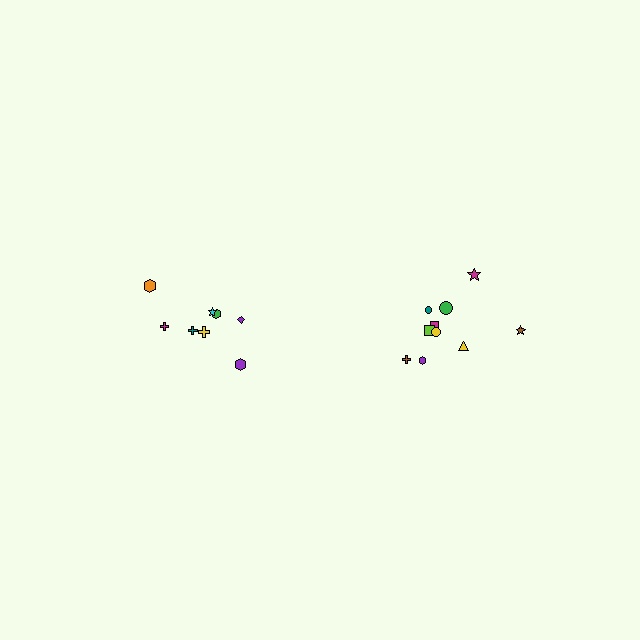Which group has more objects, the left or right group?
The right group.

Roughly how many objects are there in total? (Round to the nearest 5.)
Roughly 20 objects in total.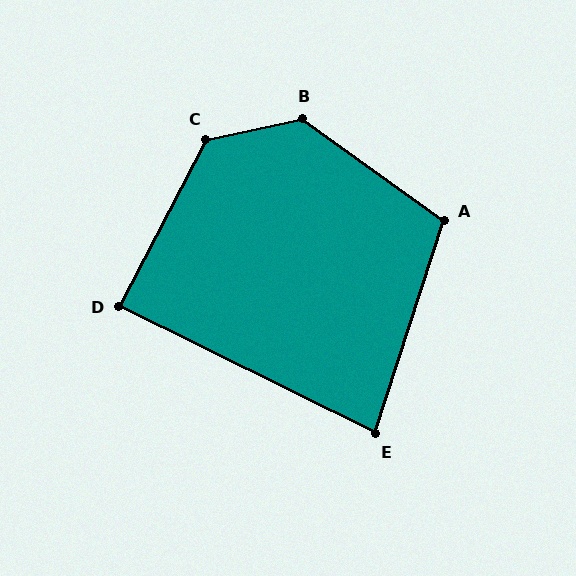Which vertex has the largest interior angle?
B, at approximately 132 degrees.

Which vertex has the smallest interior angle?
E, at approximately 81 degrees.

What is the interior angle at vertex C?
Approximately 130 degrees (obtuse).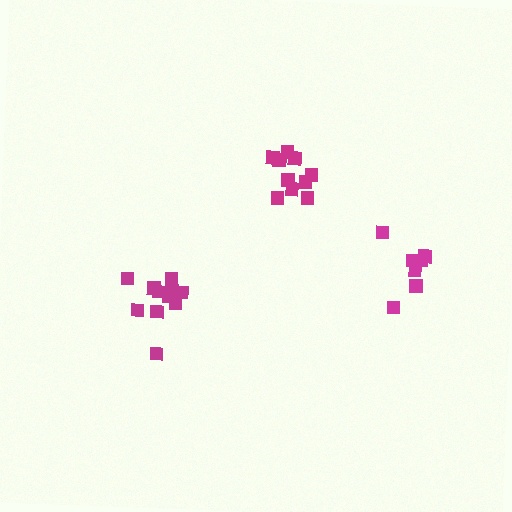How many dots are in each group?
Group 1: 11 dots, Group 2: 7 dots, Group 3: 10 dots (28 total).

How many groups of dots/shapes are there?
There are 3 groups.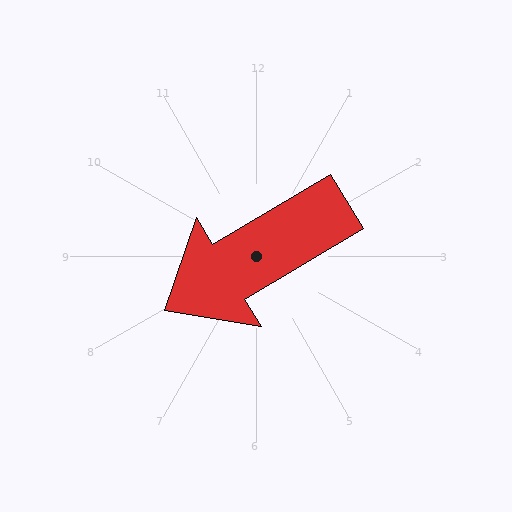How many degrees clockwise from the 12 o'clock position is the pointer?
Approximately 239 degrees.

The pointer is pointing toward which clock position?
Roughly 8 o'clock.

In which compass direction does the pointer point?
Southwest.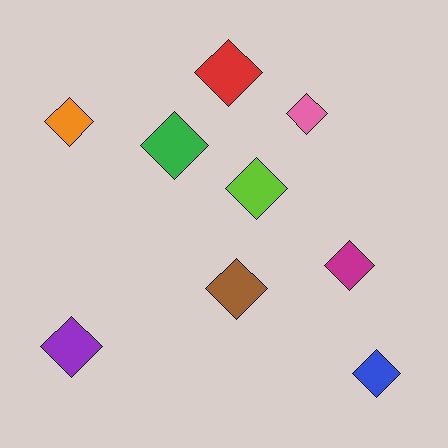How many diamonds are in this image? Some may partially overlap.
There are 9 diamonds.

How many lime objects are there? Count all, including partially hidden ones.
There is 1 lime object.